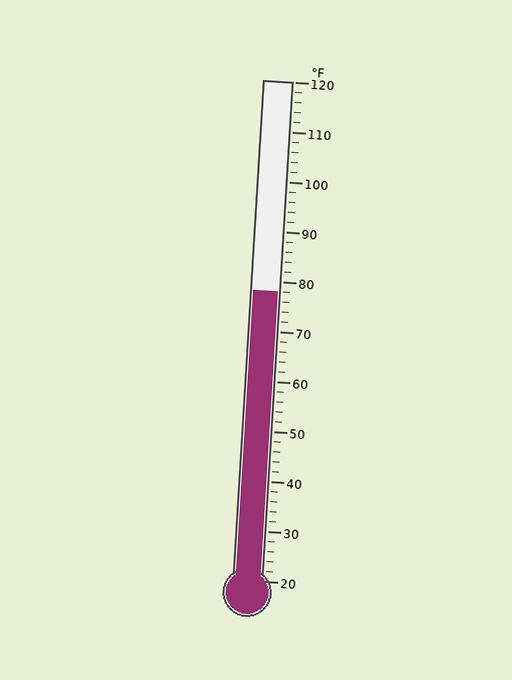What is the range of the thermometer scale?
The thermometer scale ranges from 20°F to 120°F.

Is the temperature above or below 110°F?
The temperature is below 110°F.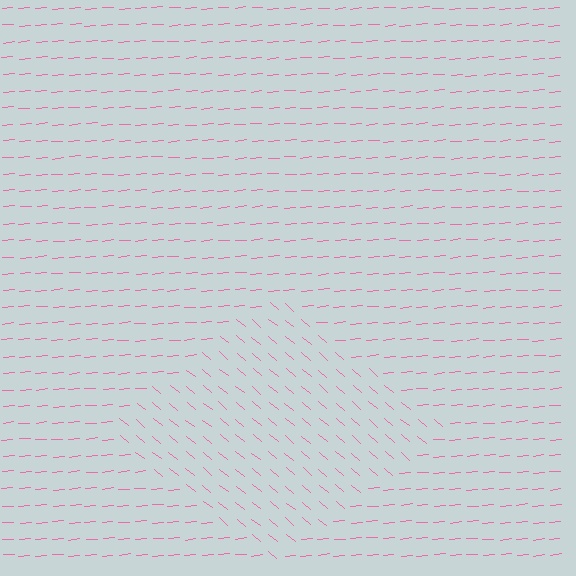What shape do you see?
I see a diamond.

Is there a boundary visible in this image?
Yes, there is a texture boundary formed by a change in line orientation.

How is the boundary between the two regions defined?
The boundary is defined purely by a change in line orientation (approximately 45 degrees difference). All lines are the same color and thickness.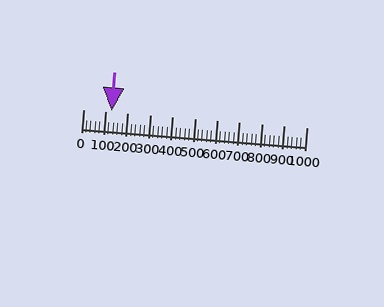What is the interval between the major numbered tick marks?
The major tick marks are spaced 100 units apart.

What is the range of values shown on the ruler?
The ruler shows values from 0 to 1000.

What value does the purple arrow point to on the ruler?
The purple arrow points to approximately 126.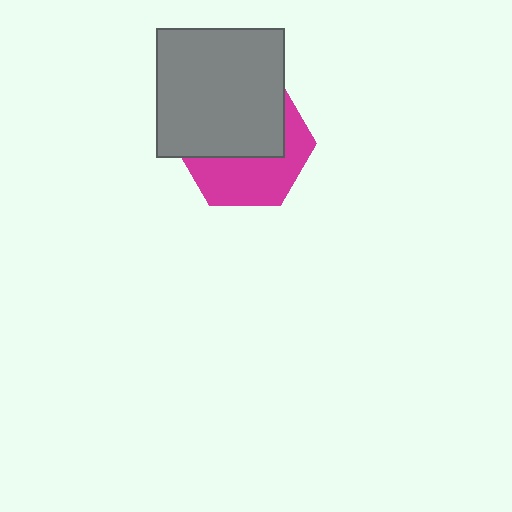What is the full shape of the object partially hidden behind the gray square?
The partially hidden object is a magenta hexagon.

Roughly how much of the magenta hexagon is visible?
About half of it is visible (roughly 45%).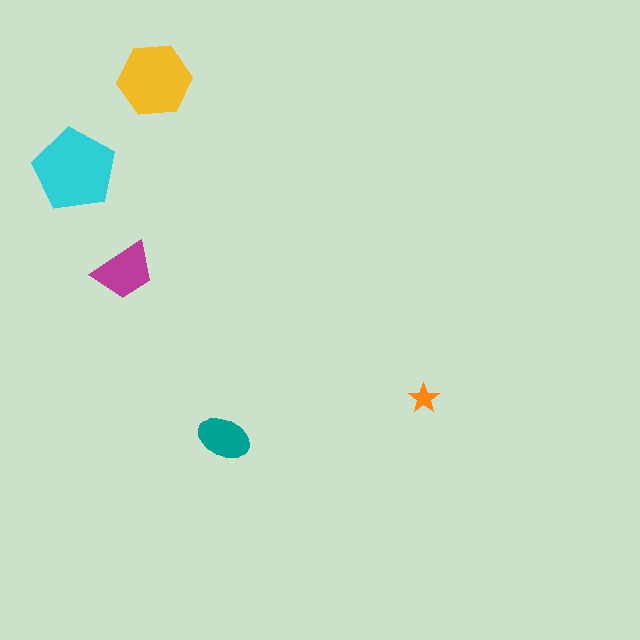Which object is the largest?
The cyan pentagon.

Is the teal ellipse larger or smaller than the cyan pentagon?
Smaller.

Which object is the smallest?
The orange star.